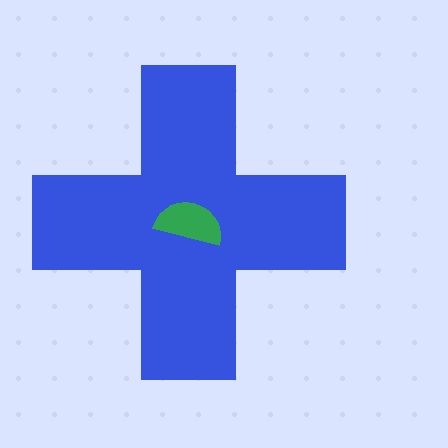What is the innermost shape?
The green semicircle.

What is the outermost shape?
The blue cross.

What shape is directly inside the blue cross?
The green semicircle.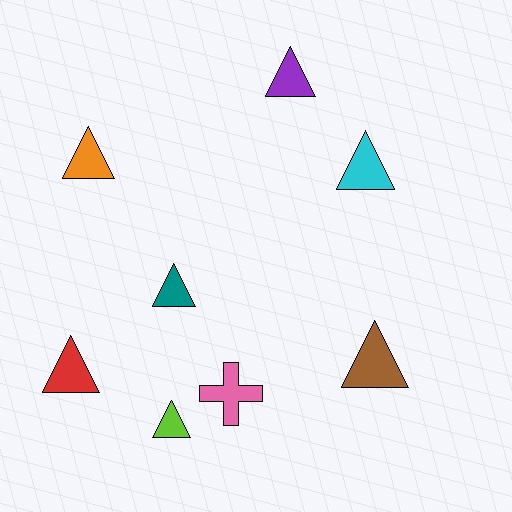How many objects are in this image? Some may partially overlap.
There are 8 objects.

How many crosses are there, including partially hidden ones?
There is 1 cross.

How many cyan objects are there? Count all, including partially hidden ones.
There is 1 cyan object.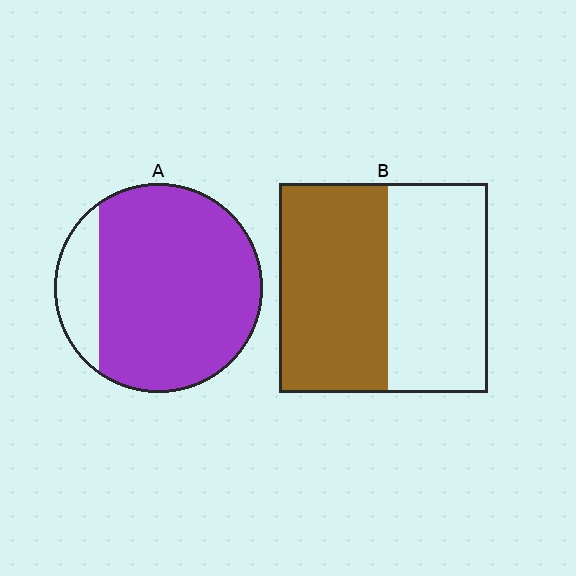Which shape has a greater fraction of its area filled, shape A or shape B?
Shape A.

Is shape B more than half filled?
Roughly half.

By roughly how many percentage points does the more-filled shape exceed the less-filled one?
By roughly 30 percentage points (A over B).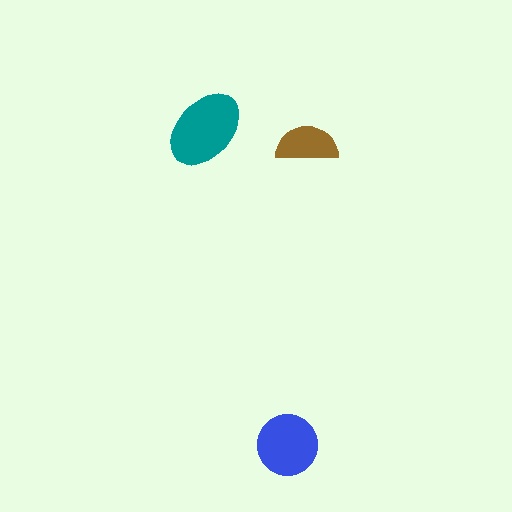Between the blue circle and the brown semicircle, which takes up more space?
The blue circle.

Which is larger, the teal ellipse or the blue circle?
The teal ellipse.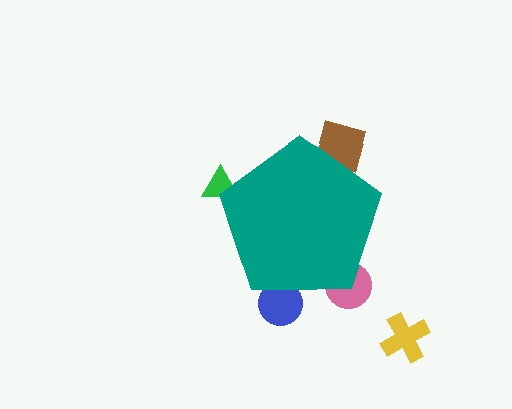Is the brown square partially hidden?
Yes, the brown square is partially hidden behind the teal pentagon.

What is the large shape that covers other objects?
A teal pentagon.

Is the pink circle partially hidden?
Yes, the pink circle is partially hidden behind the teal pentagon.